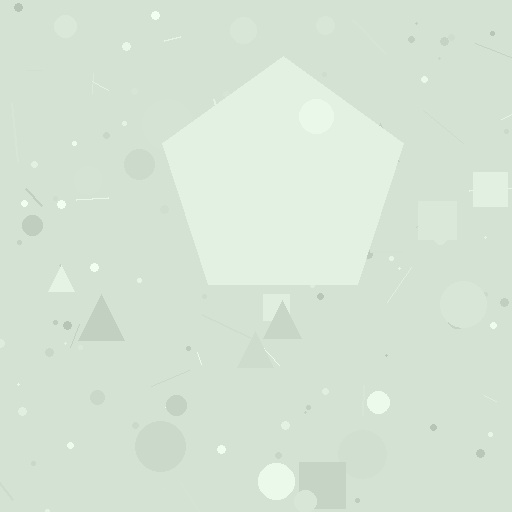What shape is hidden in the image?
A pentagon is hidden in the image.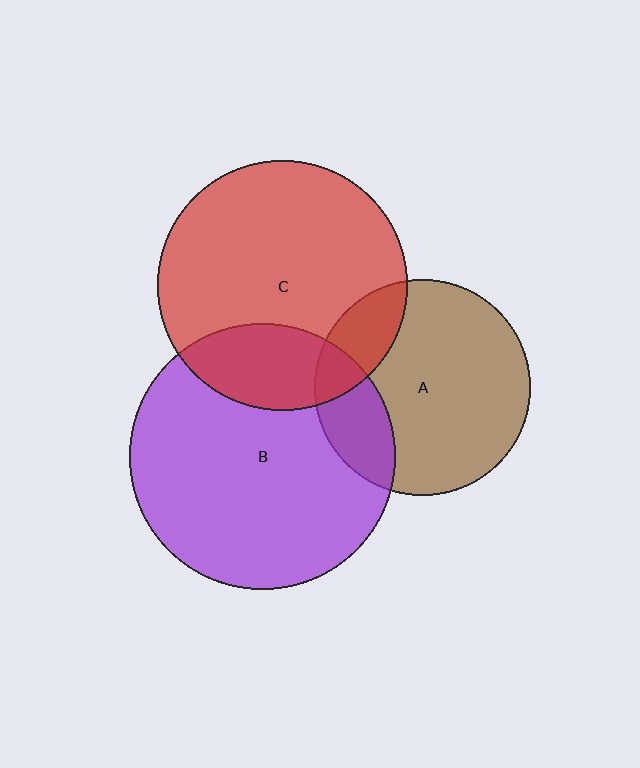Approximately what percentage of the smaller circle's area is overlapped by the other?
Approximately 20%.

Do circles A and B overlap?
Yes.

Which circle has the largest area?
Circle B (purple).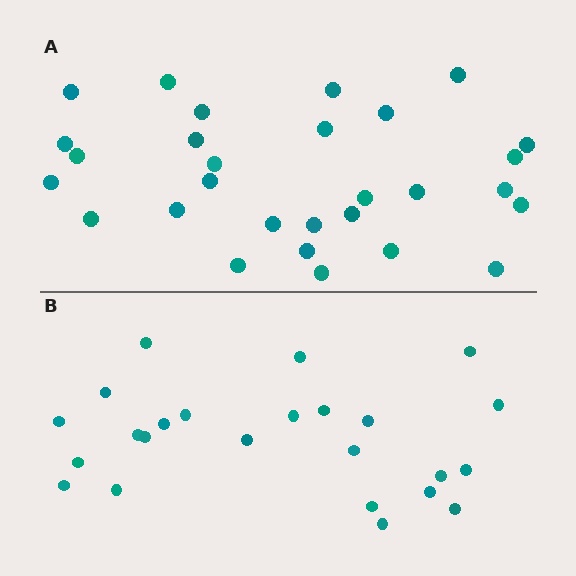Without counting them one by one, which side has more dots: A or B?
Region A (the top region) has more dots.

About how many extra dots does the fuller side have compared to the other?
Region A has about 5 more dots than region B.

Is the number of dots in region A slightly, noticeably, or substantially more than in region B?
Region A has only slightly more — the two regions are fairly close. The ratio is roughly 1.2 to 1.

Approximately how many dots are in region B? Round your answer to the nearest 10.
About 20 dots. (The exact count is 24, which rounds to 20.)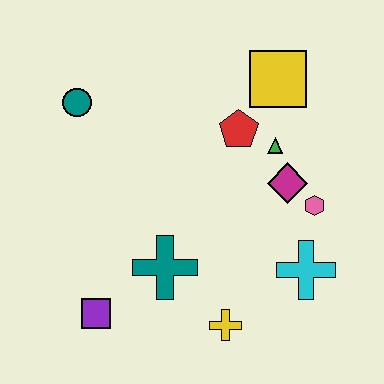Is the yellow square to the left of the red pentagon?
No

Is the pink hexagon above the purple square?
Yes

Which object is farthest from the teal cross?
The yellow square is farthest from the teal cross.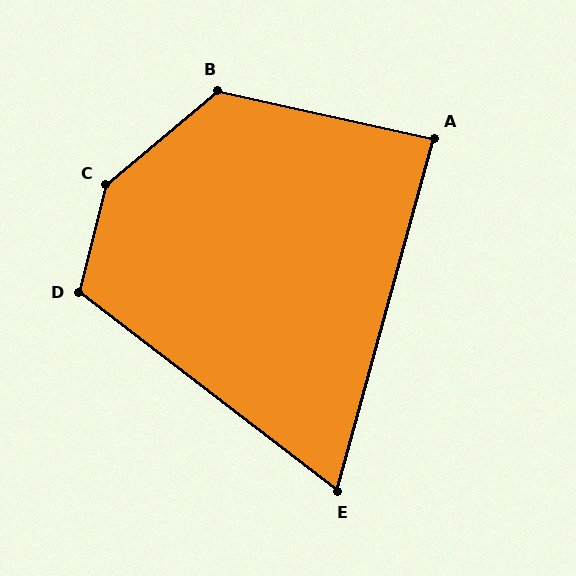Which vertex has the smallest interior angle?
E, at approximately 68 degrees.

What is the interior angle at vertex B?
Approximately 128 degrees (obtuse).